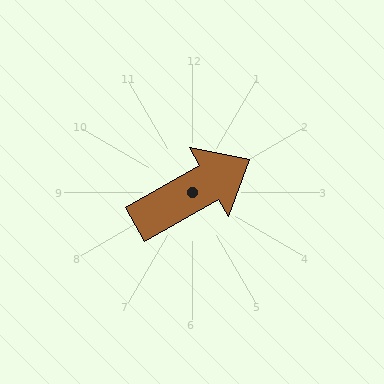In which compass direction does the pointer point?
Northeast.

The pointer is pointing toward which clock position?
Roughly 2 o'clock.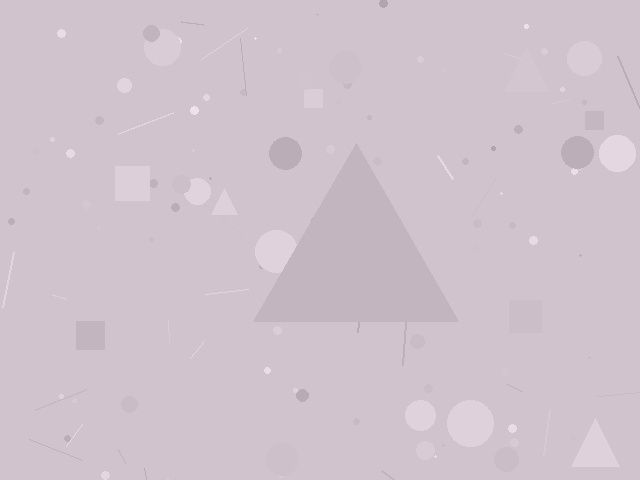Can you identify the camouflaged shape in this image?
The camouflaged shape is a triangle.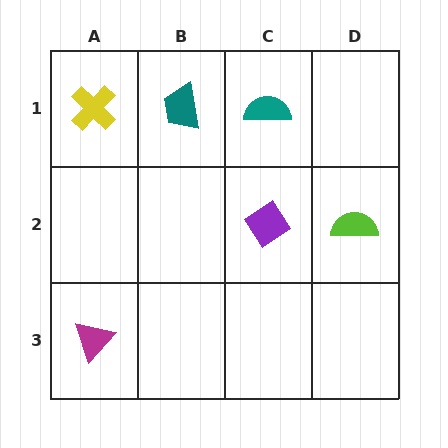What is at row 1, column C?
A teal semicircle.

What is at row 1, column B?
A teal trapezoid.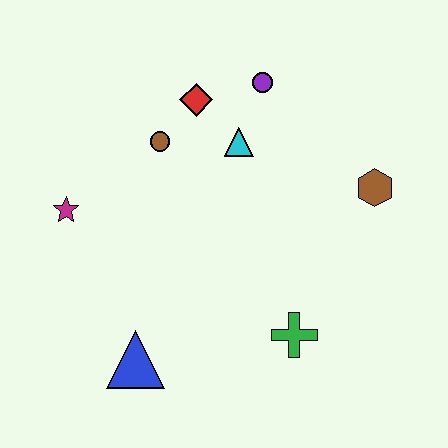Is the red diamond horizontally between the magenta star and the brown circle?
No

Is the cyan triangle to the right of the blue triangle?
Yes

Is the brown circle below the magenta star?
No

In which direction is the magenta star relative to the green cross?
The magenta star is to the left of the green cross.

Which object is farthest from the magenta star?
The brown hexagon is farthest from the magenta star.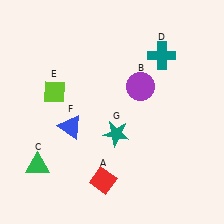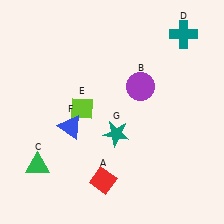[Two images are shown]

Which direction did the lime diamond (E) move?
The lime diamond (E) moved right.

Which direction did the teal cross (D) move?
The teal cross (D) moved up.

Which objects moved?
The objects that moved are: the teal cross (D), the lime diamond (E).